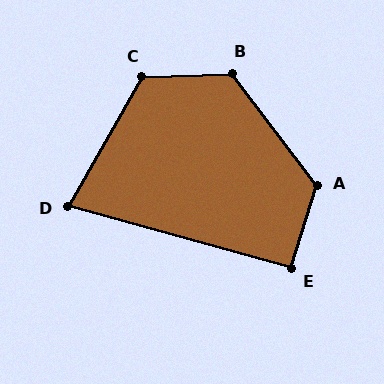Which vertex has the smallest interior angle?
D, at approximately 76 degrees.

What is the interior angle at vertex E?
Approximately 92 degrees (approximately right).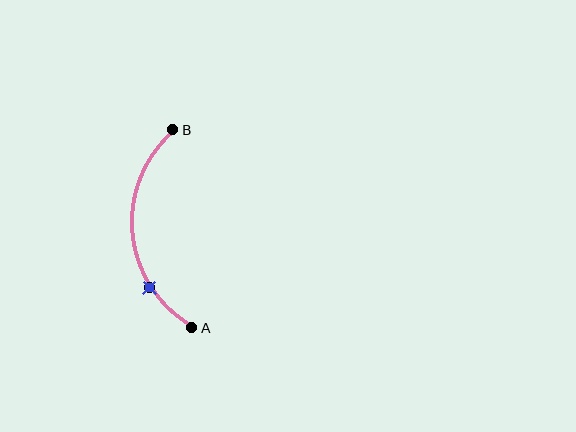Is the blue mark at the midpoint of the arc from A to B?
No. The blue mark lies on the arc but is closer to endpoint A. The arc midpoint would be at the point on the curve equidistant along the arc from both A and B.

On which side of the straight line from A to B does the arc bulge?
The arc bulges to the left of the straight line connecting A and B.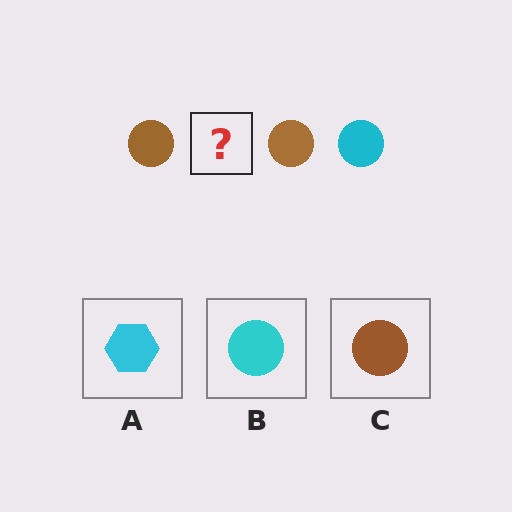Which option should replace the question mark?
Option B.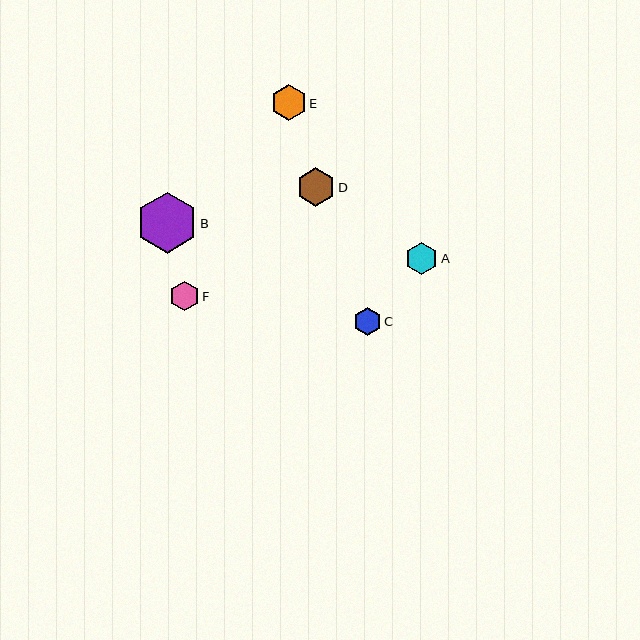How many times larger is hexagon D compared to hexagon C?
Hexagon D is approximately 1.4 times the size of hexagon C.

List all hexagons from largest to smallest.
From largest to smallest: B, D, E, A, F, C.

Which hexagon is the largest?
Hexagon B is the largest with a size of approximately 61 pixels.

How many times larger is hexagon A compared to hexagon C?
Hexagon A is approximately 1.2 times the size of hexagon C.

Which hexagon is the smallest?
Hexagon C is the smallest with a size of approximately 28 pixels.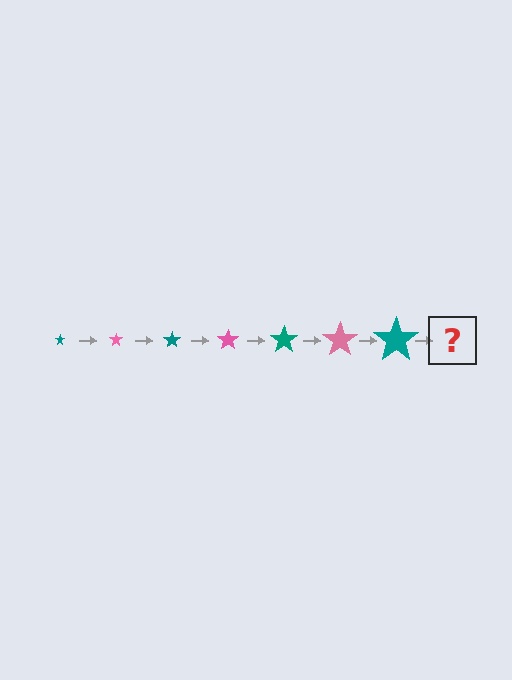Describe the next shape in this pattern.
It should be a pink star, larger than the previous one.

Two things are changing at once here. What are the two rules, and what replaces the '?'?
The two rules are that the star grows larger each step and the color cycles through teal and pink. The '?' should be a pink star, larger than the previous one.